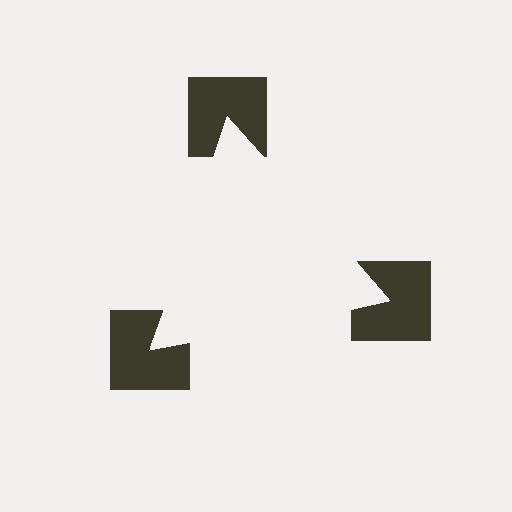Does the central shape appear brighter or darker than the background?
It typically appears slightly brighter than the background, even though no actual brightness change is drawn.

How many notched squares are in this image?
There are 3 — one at each vertex of the illusory triangle.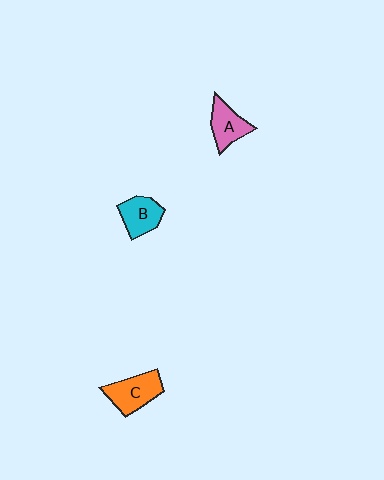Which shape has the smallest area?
Shape A (pink).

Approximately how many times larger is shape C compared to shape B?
Approximately 1.2 times.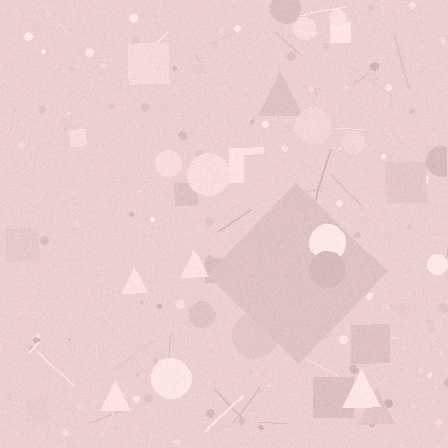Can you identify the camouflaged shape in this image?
The camouflaged shape is a diamond.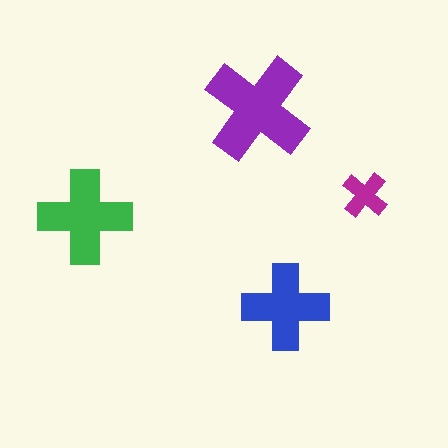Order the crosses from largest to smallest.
the purple one, the green one, the blue one, the magenta one.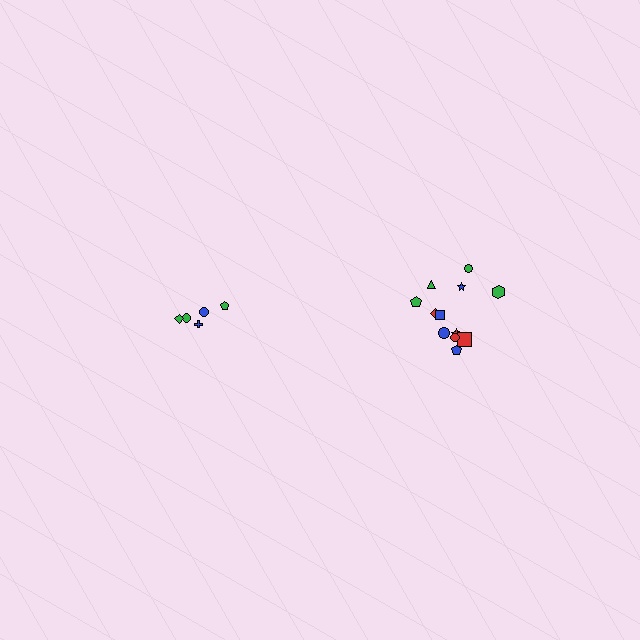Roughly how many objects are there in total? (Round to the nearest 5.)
Roughly 15 objects in total.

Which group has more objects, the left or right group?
The right group.